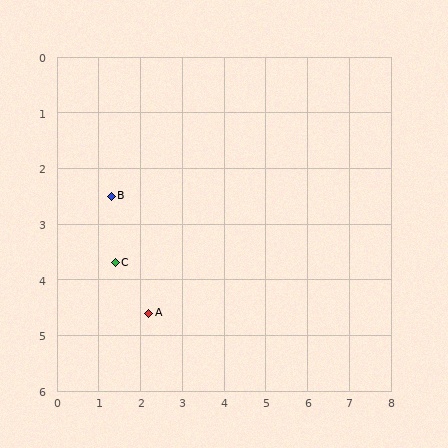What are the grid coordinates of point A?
Point A is at approximately (2.2, 4.6).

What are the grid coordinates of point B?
Point B is at approximately (1.3, 2.5).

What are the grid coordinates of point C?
Point C is at approximately (1.4, 3.7).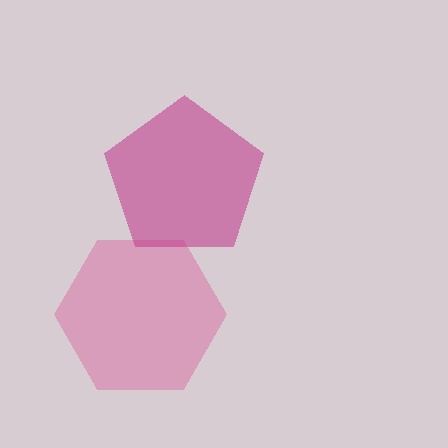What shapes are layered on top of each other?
The layered shapes are: a pink hexagon, a magenta pentagon.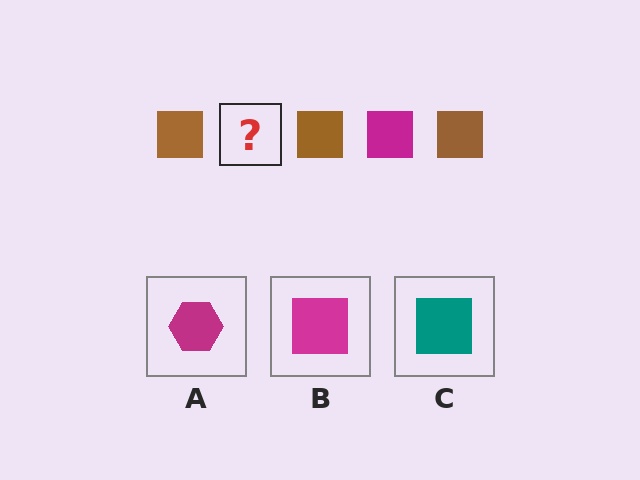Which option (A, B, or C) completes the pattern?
B.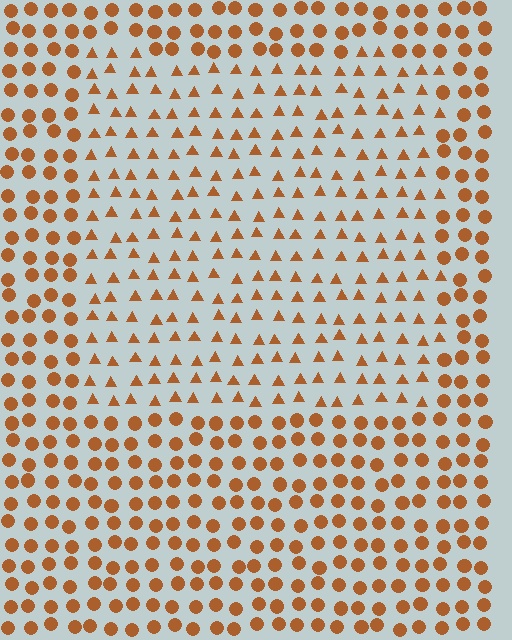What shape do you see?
I see a rectangle.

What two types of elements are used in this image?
The image uses triangles inside the rectangle region and circles outside it.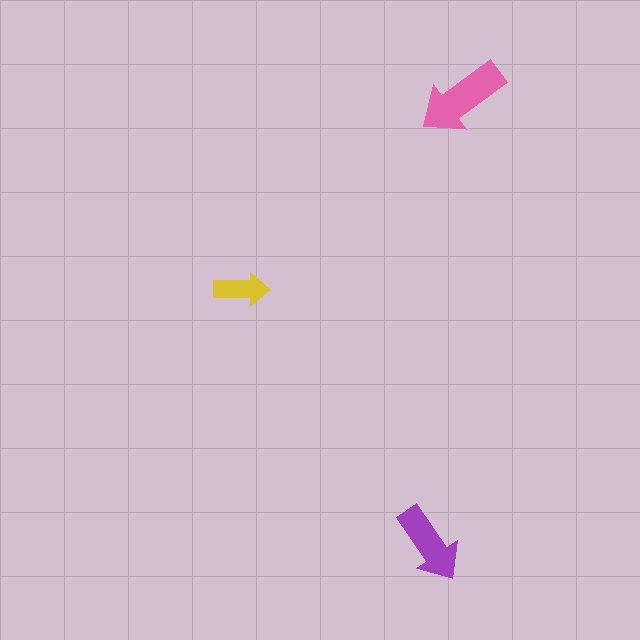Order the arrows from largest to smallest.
the pink one, the purple one, the yellow one.